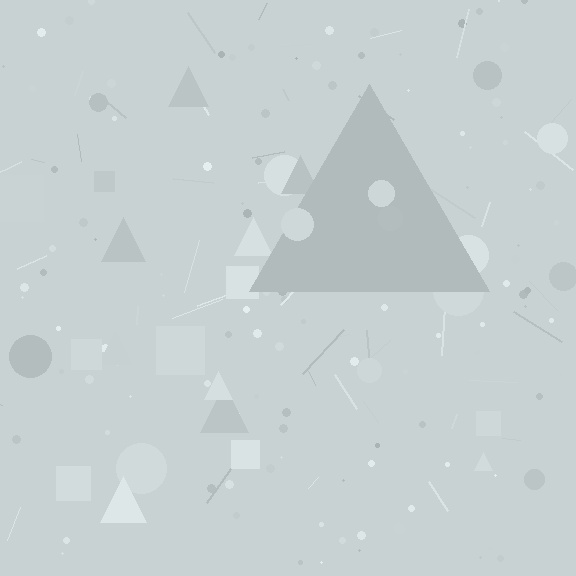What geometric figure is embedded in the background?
A triangle is embedded in the background.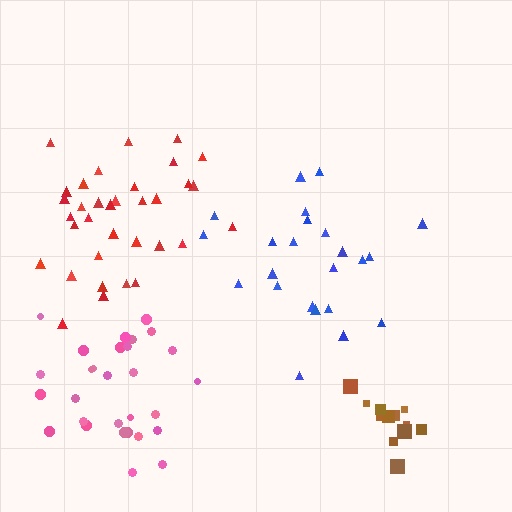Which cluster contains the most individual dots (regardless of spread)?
Red (34).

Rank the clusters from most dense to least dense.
brown, pink, blue, red.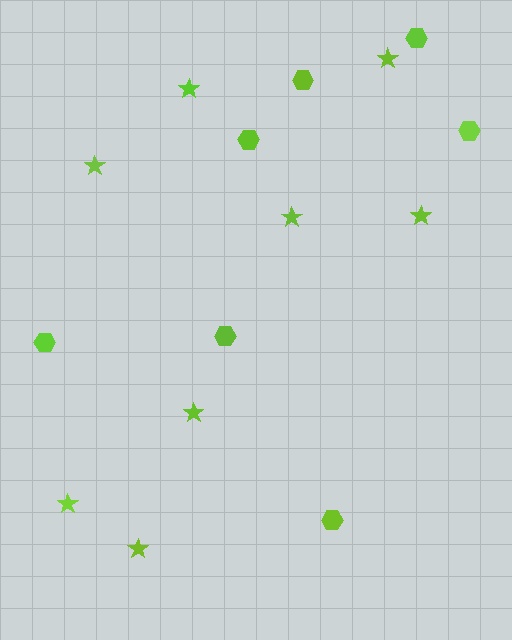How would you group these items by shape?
There are 2 groups: one group of hexagons (7) and one group of stars (8).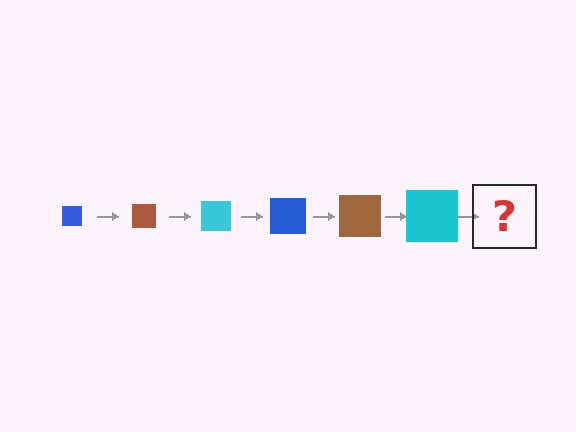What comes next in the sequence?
The next element should be a blue square, larger than the previous one.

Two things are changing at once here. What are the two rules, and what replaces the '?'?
The two rules are that the square grows larger each step and the color cycles through blue, brown, and cyan. The '?' should be a blue square, larger than the previous one.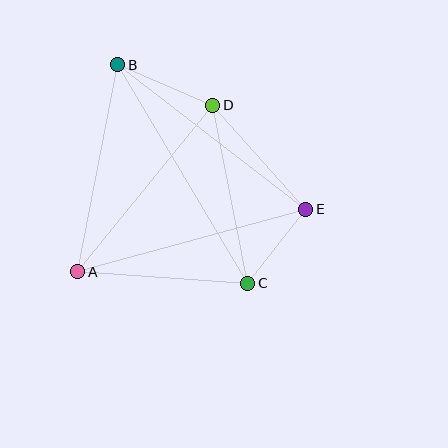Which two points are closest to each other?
Points C and E are closest to each other.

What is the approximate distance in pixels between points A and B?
The distance between A and B is approximately 211 pixels.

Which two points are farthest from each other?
Points B and C are farthest from each other.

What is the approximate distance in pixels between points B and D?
The distance between B and D is approximately 104 pixels.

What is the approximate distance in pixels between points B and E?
The distance between B and E is approximately 237 pixels.